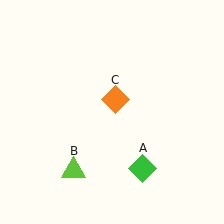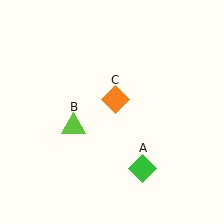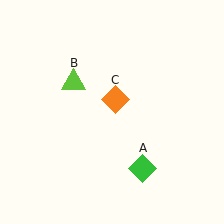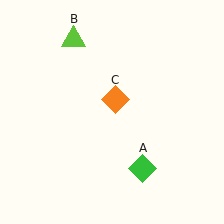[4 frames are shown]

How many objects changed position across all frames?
1 object changed position: lime triangle (object B).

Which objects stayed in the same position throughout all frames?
Green diamond (object A) and orange diamond (object C) remained stationary.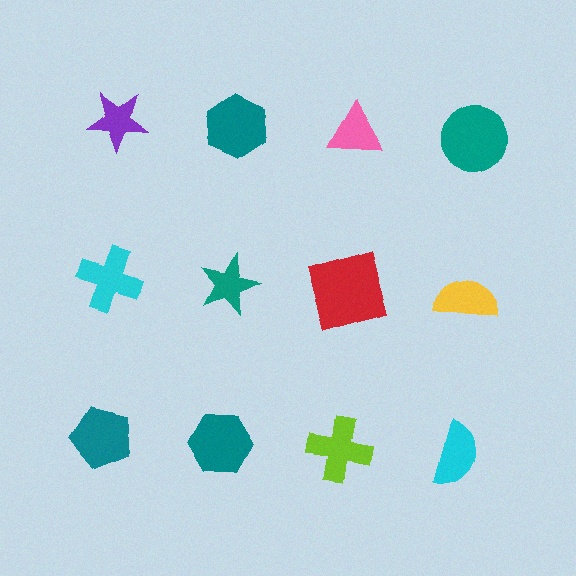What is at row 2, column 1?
A cyan cross.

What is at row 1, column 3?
A pink triangle.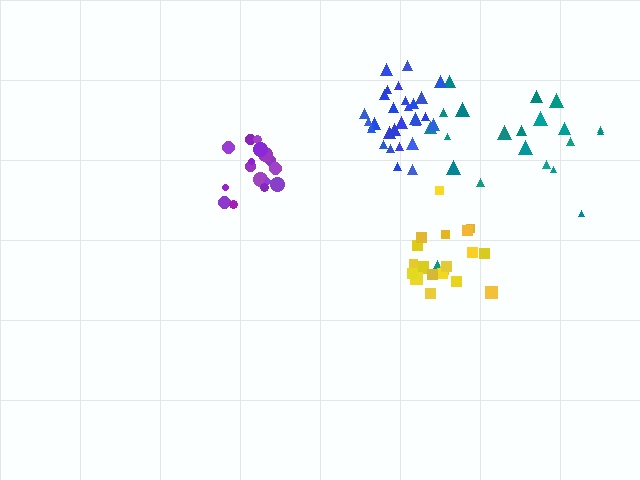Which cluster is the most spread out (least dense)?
Teal.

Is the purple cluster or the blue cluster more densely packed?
Blue.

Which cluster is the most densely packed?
Blue.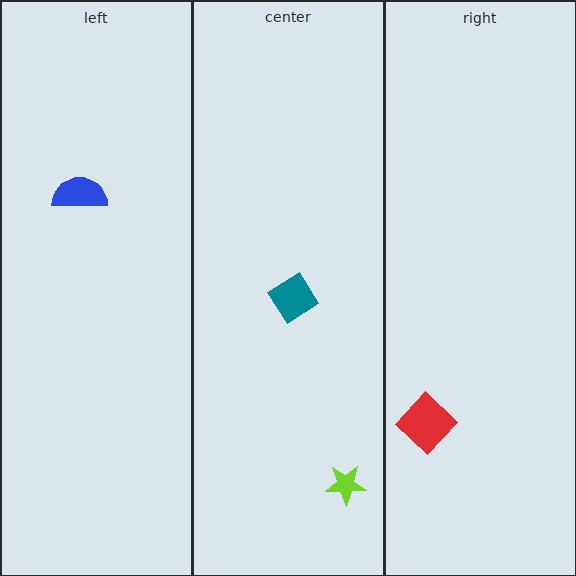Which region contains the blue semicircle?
The left region.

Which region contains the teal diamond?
The center region.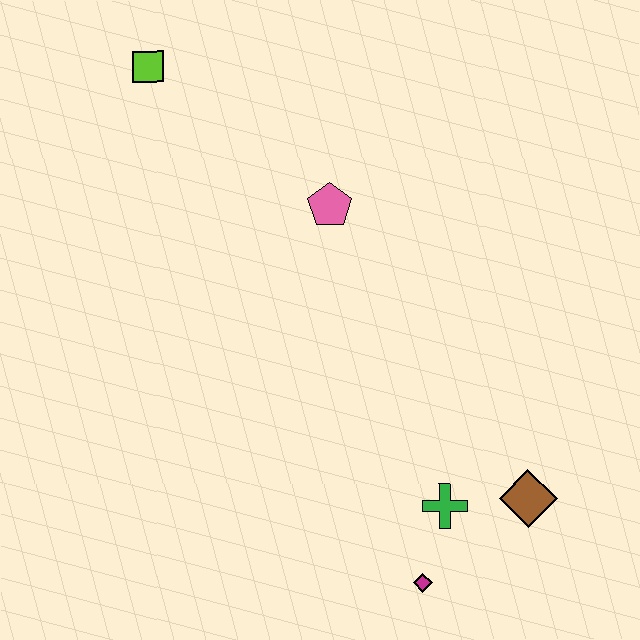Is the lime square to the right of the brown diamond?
No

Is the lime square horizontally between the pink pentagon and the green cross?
No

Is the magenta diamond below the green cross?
Yes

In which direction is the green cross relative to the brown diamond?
The green cross is to the left of the brown diamond.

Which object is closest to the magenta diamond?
The green cross is closest to the magenta diamond.